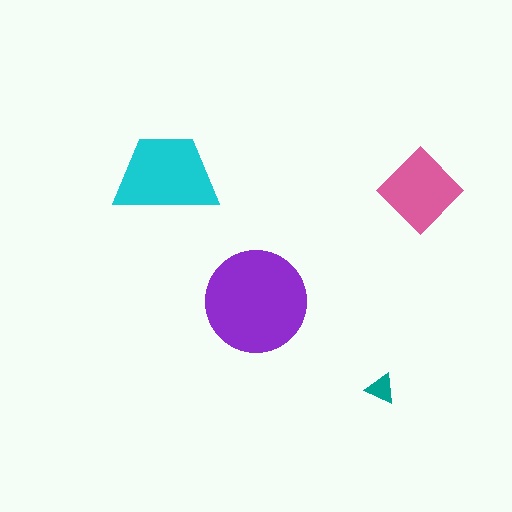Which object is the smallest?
The teal triangle.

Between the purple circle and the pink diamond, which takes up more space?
The purple circle.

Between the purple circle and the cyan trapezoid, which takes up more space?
The purple circle.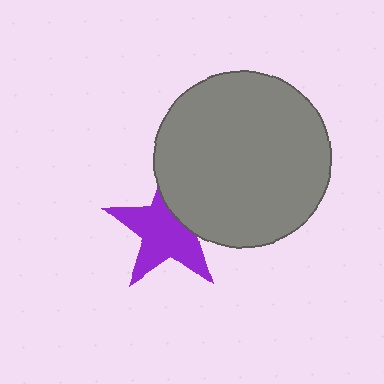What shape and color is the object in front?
The object in front is a gray circle.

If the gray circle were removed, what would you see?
You would see the complete purple star.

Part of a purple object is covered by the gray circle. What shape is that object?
It is a star.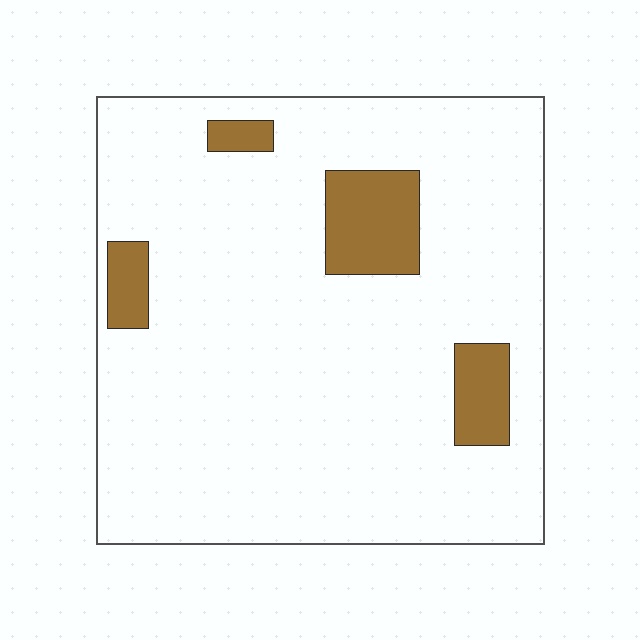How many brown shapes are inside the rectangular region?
4.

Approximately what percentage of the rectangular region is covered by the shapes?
Approximately 10%.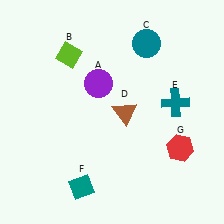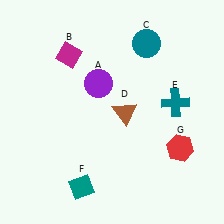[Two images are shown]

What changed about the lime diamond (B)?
In Image 1, B is lime. In Image 2, it changed to magenta.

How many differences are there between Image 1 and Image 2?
There is 1 difference between the two images.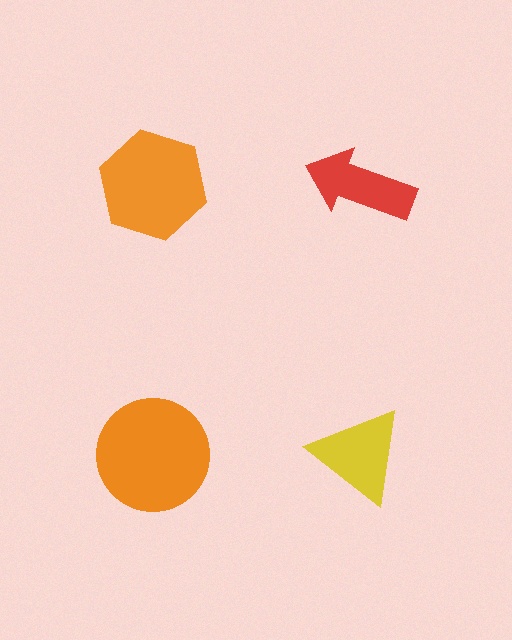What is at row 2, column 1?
An orange circle.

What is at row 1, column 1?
An orange hexagon.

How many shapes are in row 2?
2 shapes.